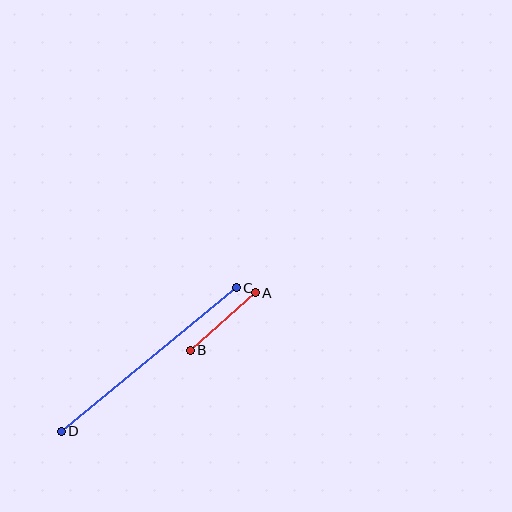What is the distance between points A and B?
The distance is approximately 87 pixels.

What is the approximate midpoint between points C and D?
The midpoint is at approximately (149, 359) pixels.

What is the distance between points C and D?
The distance is approximately 226 pixels.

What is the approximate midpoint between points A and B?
The midpoint is at approximately (223, 322) pixels.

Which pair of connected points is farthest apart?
Points C and D are farthest apart.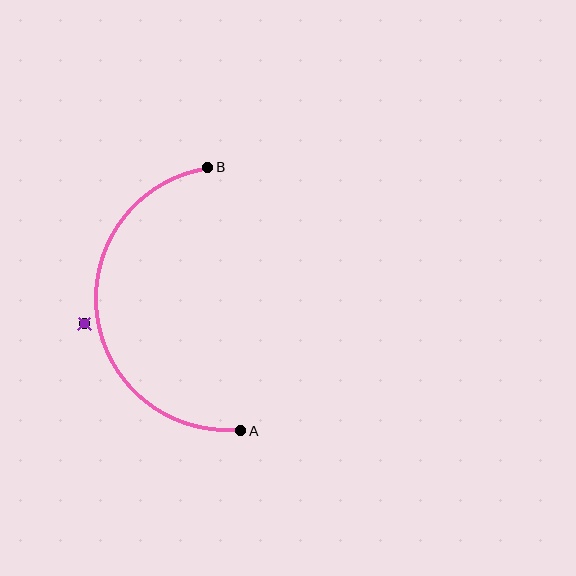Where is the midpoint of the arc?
The arc midpoint is the point on the curve farthest from the straight line joining A and B. It sits to the left of that line.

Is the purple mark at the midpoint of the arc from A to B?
No — the purple mark does not lie on the arc at all. It sits slightly outside the curve.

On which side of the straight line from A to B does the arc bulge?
The arc bulges to the left of the straight line connecting A and B.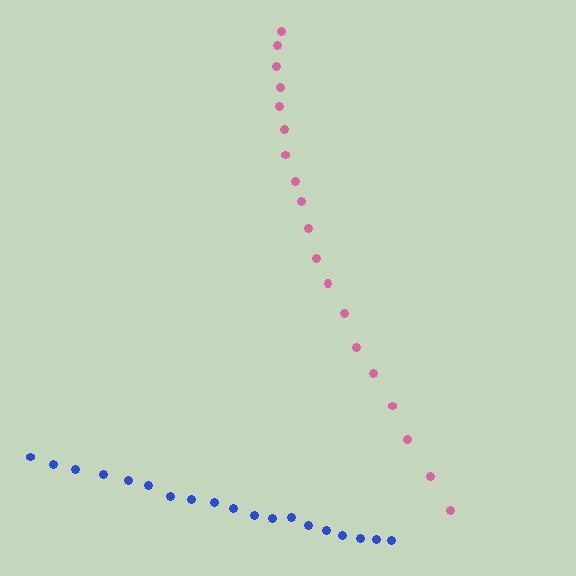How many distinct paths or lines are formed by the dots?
There are 2 distinct paths.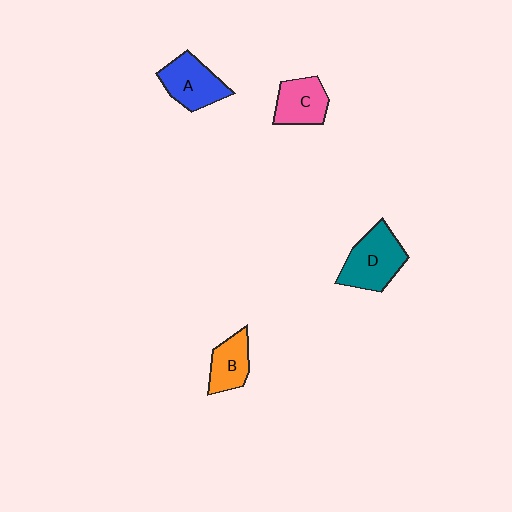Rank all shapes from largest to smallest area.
From largest to smallest: D (teal), A (blue), C (pink), B (orange).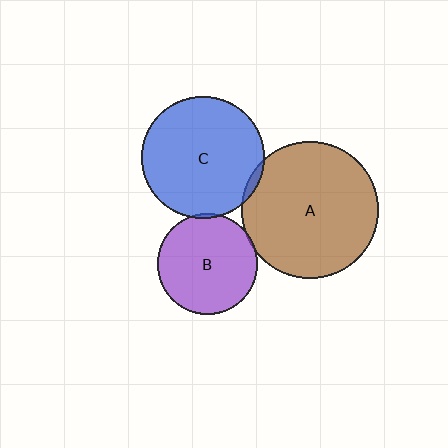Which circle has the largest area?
Circle A (brown).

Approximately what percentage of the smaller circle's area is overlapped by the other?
Approximately 5%.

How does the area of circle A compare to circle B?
Approximately 1.9 times.